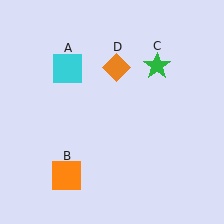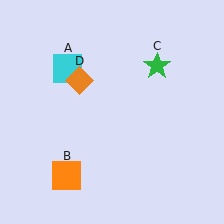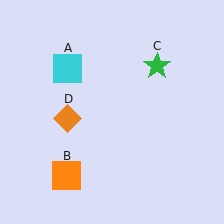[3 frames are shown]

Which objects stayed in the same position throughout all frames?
Cyan square (object A) and orange square (object B) and green star (object C) remained stationary.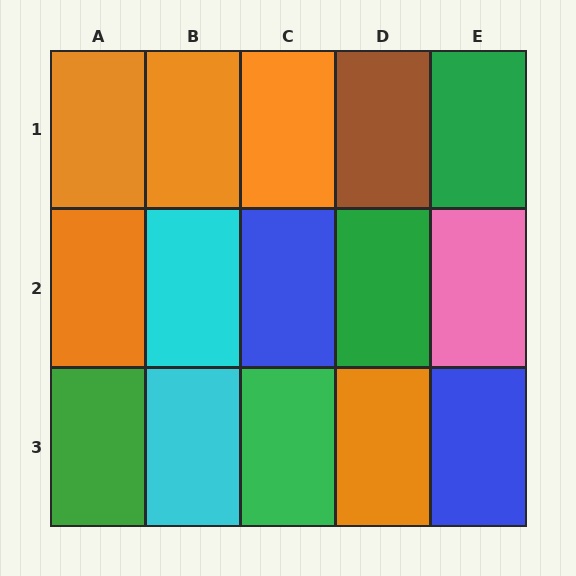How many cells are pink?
1 cell is pink.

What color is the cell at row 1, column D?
Brown.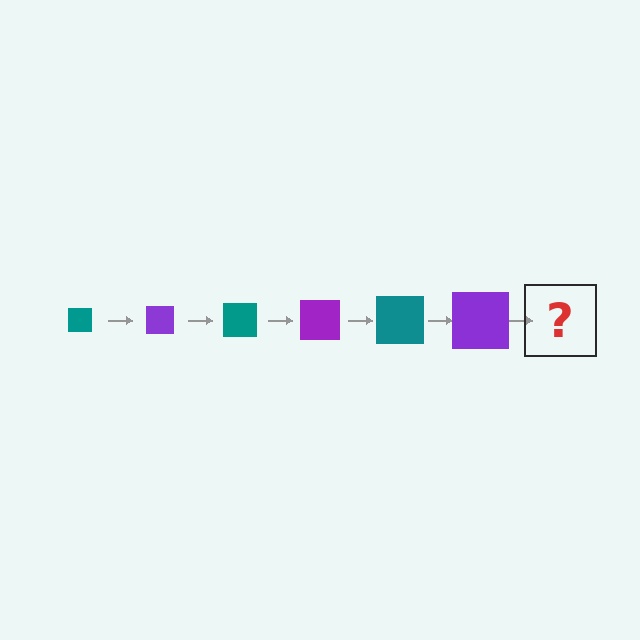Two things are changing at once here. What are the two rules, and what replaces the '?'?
The two rules are that the square grows larger each step and the color cycles through teal and purple. The '?' should be a teal square, larger than the previous one.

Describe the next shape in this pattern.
It should be a teal square, larger than the previous one.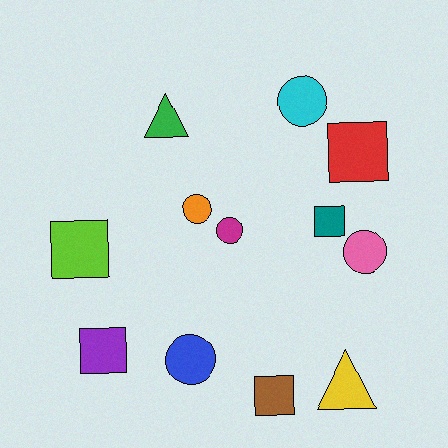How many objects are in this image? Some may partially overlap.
There are 12 objects.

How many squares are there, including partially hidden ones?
There are 5 squares.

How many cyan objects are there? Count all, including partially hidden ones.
There is 1 cyan object.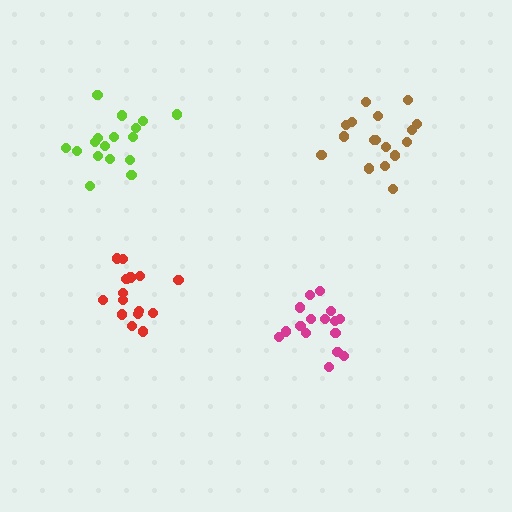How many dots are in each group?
Group 1: 17 dots, Group 2: 17 dots, Group 3: 16 dots, Group 4: 15 dots (65 total).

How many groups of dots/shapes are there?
There are 4 groups.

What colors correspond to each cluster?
The clusters are colored: lime, brown, magenta, red.